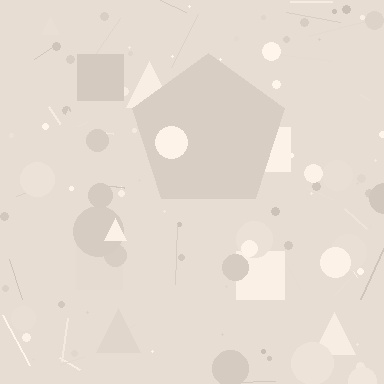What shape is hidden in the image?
A pentagon is hidden in the image.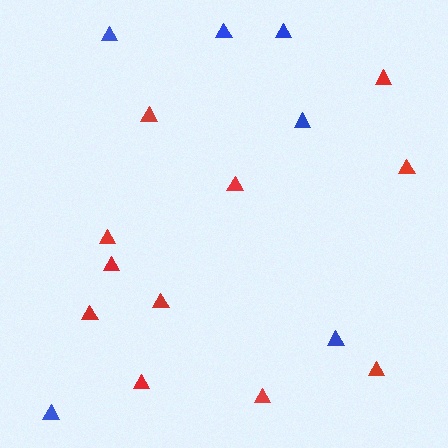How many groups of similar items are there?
There are 2 groups: one group of red triangles (11) and one group of blue triangles (6).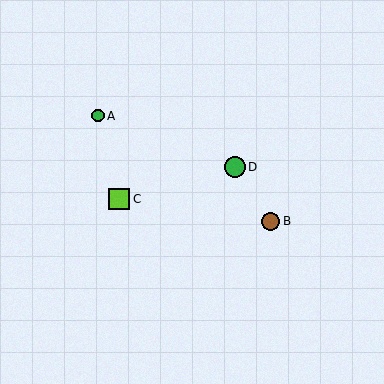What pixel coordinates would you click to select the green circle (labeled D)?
Click at (235, 167) to select the green circle D.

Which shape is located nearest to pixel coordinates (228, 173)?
The green circle (labeled D) at (235, 167) is nearest to that location.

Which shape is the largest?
The lime square (labeled C) is the largest.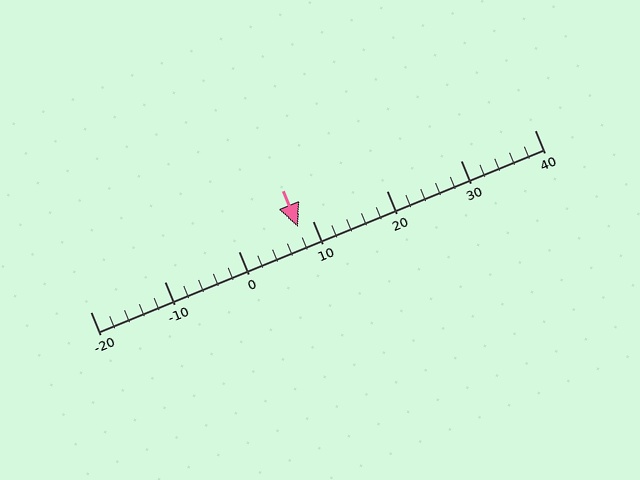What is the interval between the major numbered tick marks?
The major tick marks are spaced 10 units apart.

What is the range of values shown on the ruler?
The ruler shows values from -20 to 40.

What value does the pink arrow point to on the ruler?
The pink arrow points to approximately 8.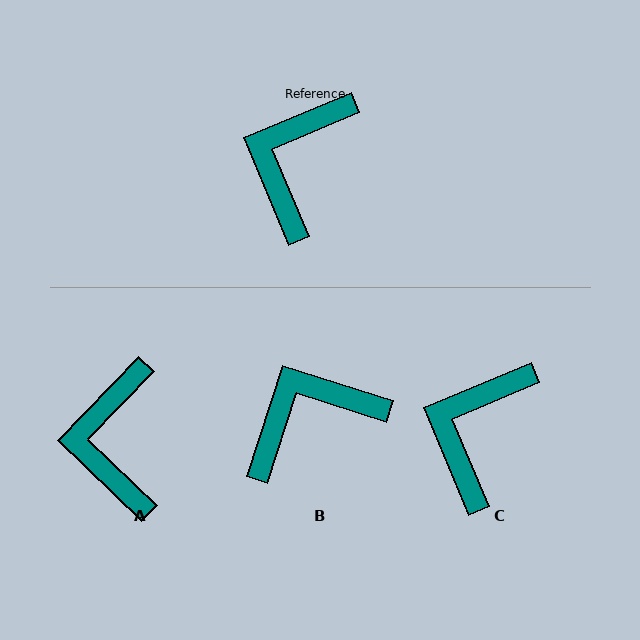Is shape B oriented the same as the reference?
No, it is off by about 41 degrees.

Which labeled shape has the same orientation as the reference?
C.